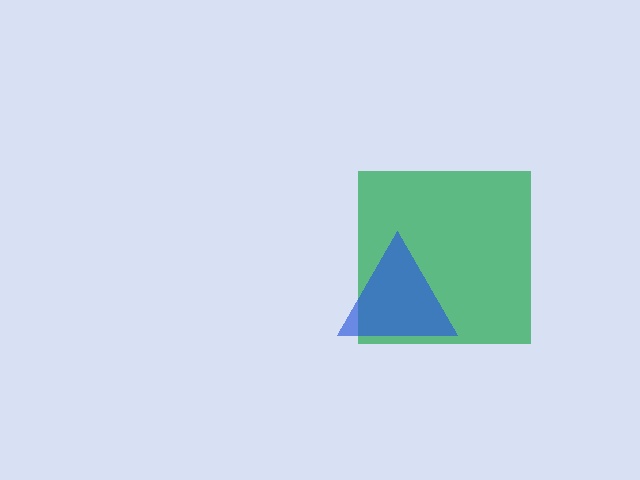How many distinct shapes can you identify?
There are 2 distinct shapes: a green square, a blue triangle.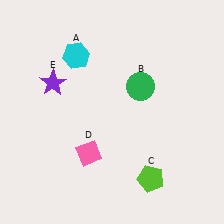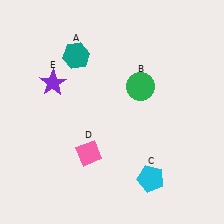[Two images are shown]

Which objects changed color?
A changed from cyan to teal. C changed from lime to cyan.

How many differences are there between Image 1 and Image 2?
There are 2 differences between the two images.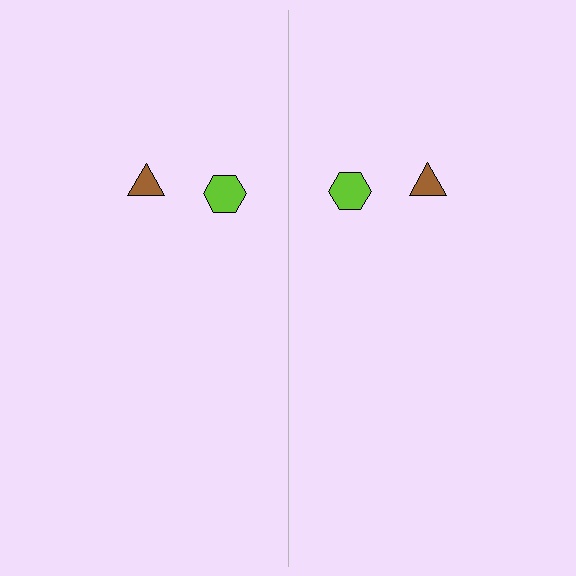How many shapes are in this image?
There are 4 shapes in this image.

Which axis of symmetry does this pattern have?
The pattern has a vertical axis of symmetry running through the center of the image.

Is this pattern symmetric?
Yes, this pattern has bilateral (reflection) symmetry.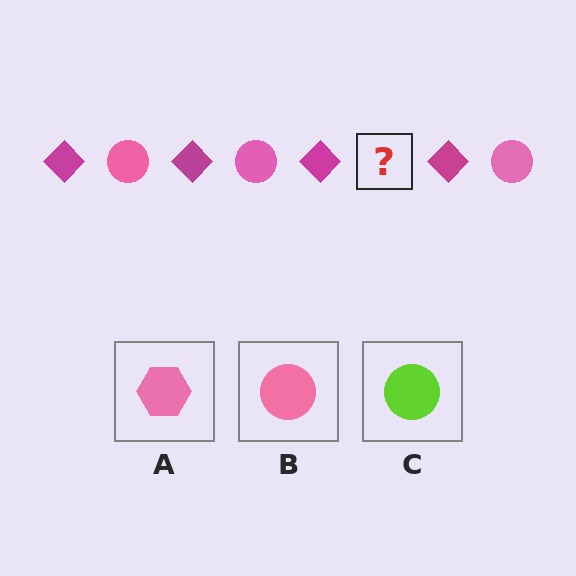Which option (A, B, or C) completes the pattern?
B.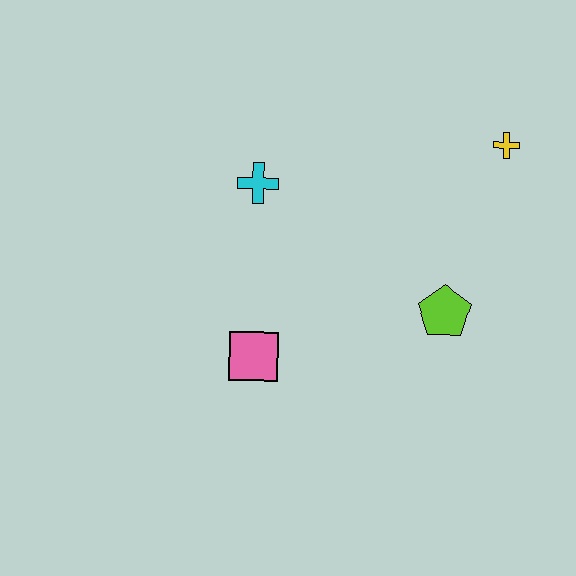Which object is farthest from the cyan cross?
The yellow cross is farthest from the cyan cross.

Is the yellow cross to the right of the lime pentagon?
Yes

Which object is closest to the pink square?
The cyan cross is closest to the pink square.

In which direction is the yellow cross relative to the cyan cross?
The yellow cross is to the right of the cyan cross.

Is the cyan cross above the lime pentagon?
Yes